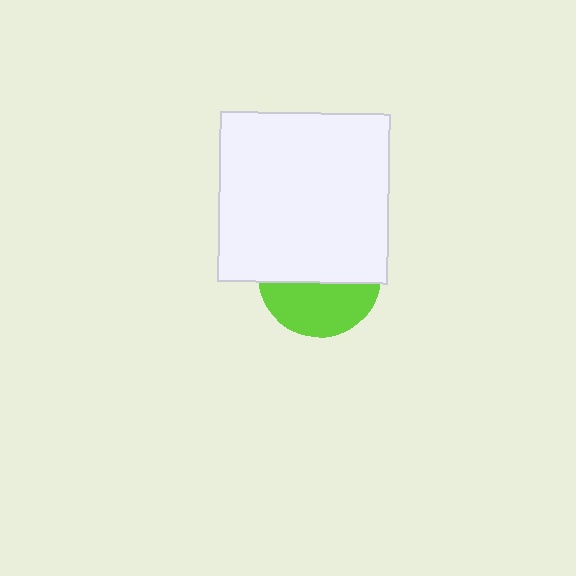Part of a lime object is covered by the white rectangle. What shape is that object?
It is a circle.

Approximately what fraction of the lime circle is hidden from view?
Roughly 58% of the lime circle is hidden behind the white rectangle.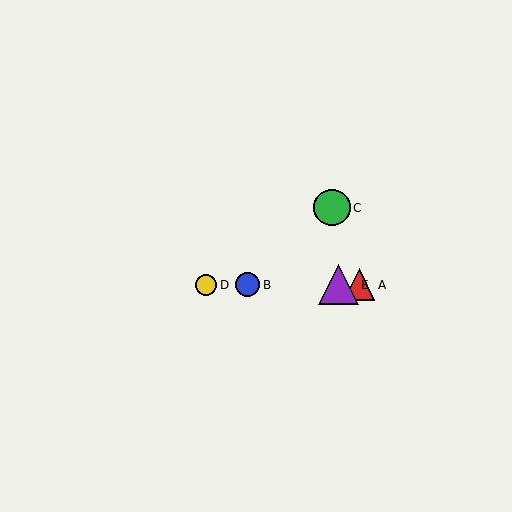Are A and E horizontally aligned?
Yes, both are at y≈285.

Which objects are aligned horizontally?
Objects A, B, D, E are aligned horizontally.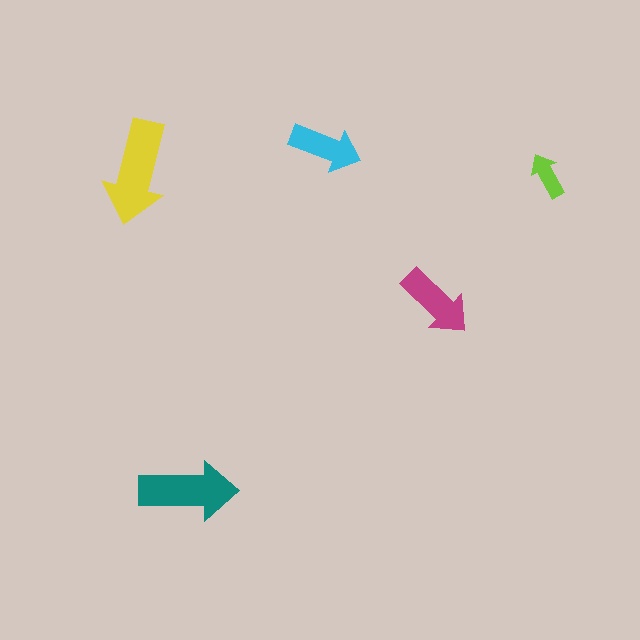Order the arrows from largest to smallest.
the yellow one, the teal one, the magenta one, the cyan one, the lime one.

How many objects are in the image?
There are 5 objects in the image.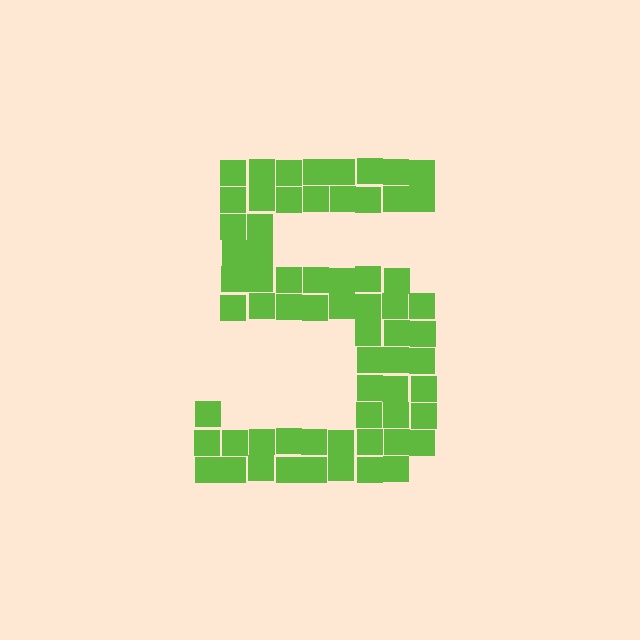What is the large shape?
The large shape is the digit 5.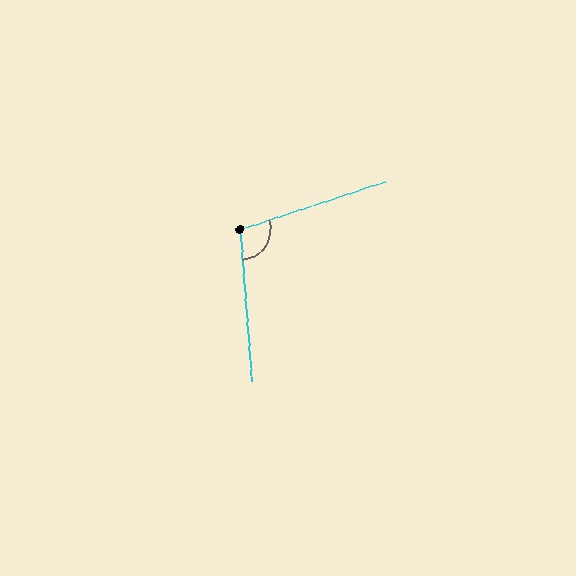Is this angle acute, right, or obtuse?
It is obtuse.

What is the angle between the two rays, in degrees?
Approximately 104 degrees.